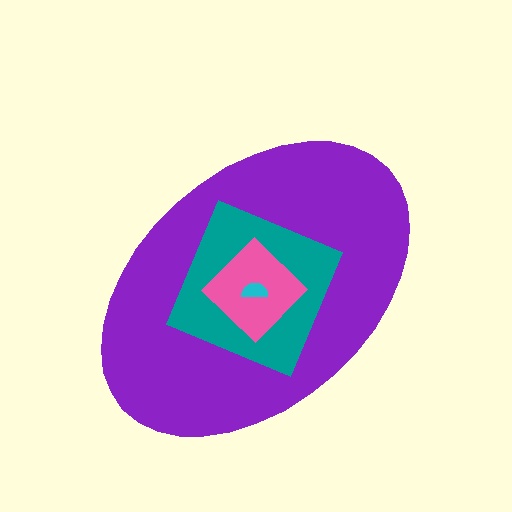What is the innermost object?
The cyan semicircle.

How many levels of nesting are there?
4.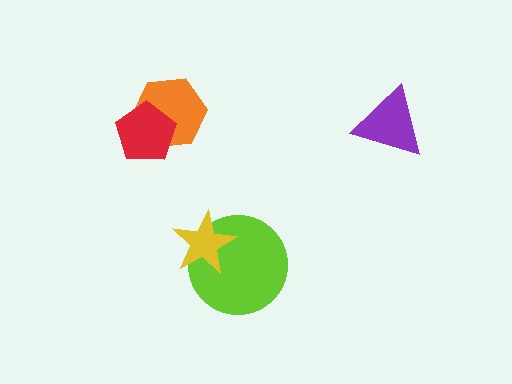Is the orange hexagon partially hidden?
Yes, it is partially covered by another shape.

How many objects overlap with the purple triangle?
0 objects overlap with the purple triangle.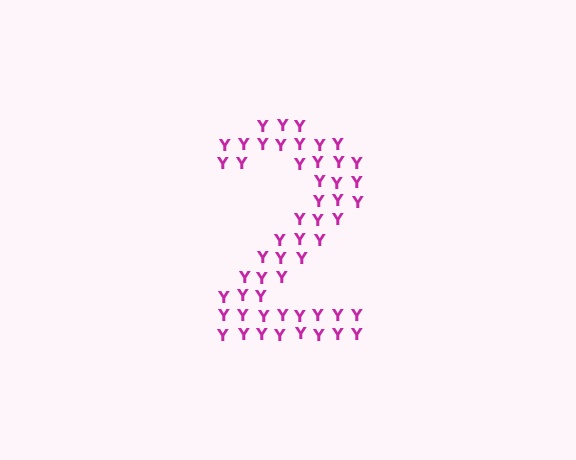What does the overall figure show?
The overall figure shows the digit 2.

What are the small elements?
The small elements are letter Y's.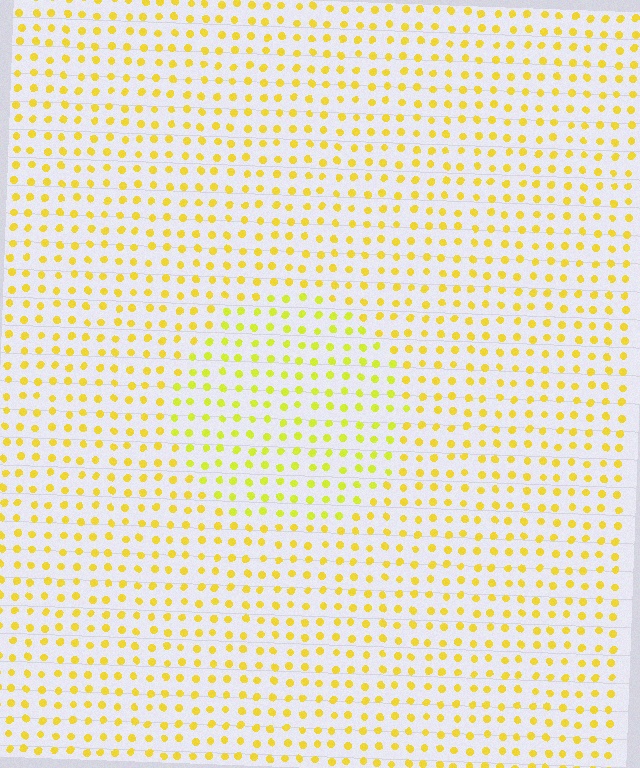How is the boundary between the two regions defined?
The boundary is defined purely by a slight shift in hue (about 17 degrees). Spacing, size, and orientation are identical on both sides.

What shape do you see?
I see a circle.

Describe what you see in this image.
The image is filled with small yellow elements in a uniform arrangement. A circle-shaped region is visible where the elements are tinted to a slightly different hue, forming a subtle color boundary.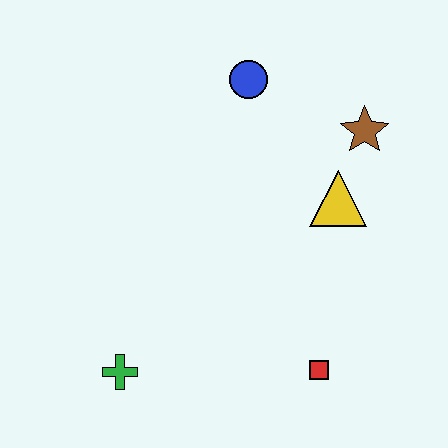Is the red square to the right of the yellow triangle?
No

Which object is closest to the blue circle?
The brown star is closest to the blue circle.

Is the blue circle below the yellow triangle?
No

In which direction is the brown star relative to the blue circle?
The brown star is to the right of the blue circle.